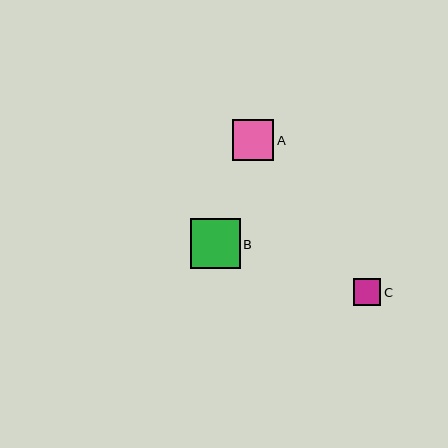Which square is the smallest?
Square C is the smallest with a size of approximately 27 pixels.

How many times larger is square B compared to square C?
Square B is approximately 1.8 times the size of square C.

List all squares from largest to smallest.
From largest to smallest: B, A, C.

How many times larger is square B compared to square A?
Square B is approximately 1.2 times the size of square A.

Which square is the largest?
Square B is the largest with a size of approximately 50 pixels.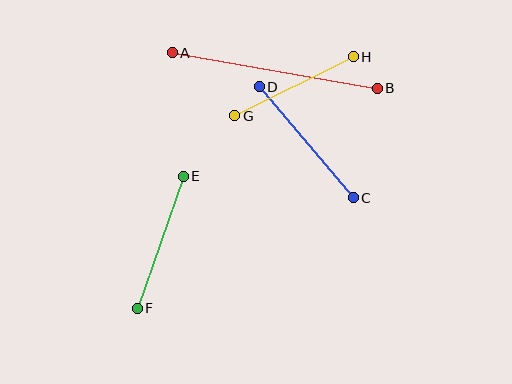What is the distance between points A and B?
The distance is approximately 208 pixels.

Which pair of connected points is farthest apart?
Points A and B are farthest apart.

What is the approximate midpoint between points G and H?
The midpoint is at approximately (294, 86) pixels.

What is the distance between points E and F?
The distance is approximately 140 pixels.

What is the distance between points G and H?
The distance is approximately 132 pixels.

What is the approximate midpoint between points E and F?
The midpoint is at approximately (160, 242) pixels.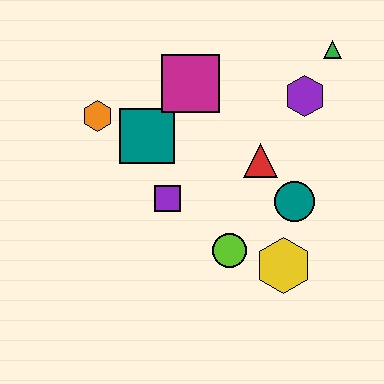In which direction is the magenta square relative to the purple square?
The magenta square is above the purple square.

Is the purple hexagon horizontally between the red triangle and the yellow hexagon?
No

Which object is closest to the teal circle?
The red triangle is closest to the teal circle.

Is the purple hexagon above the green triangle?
No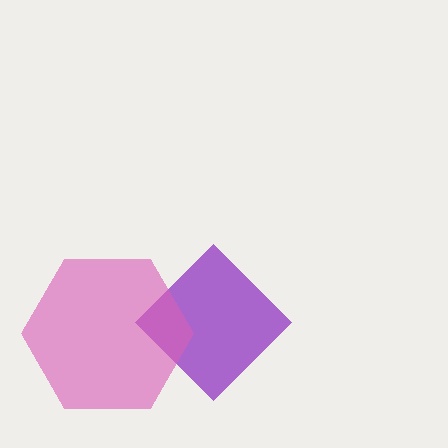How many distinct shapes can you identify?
There are 2 distinct shapes: a purple diamond, a pink hexagon.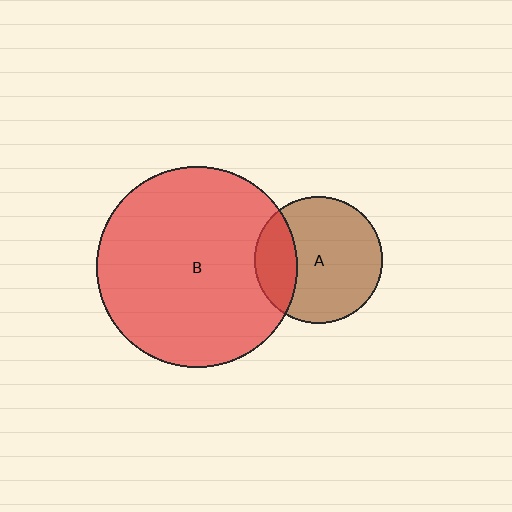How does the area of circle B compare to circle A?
Approximately 2.5 times.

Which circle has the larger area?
Circle B (red).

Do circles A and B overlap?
Yes.